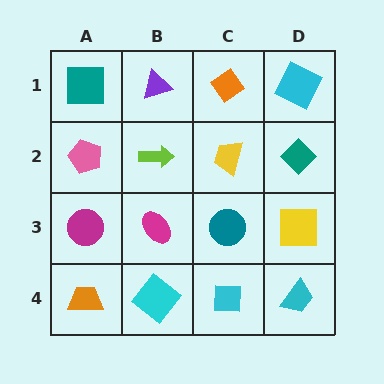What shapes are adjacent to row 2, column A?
A teal square (row 1, column A), a magenta circle (row 3, column A), a lime arrow (row 2, column B).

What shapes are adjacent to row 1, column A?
A pink pentagon (row 2, column A), a purple triangle (row 1, column B).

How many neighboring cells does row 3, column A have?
3.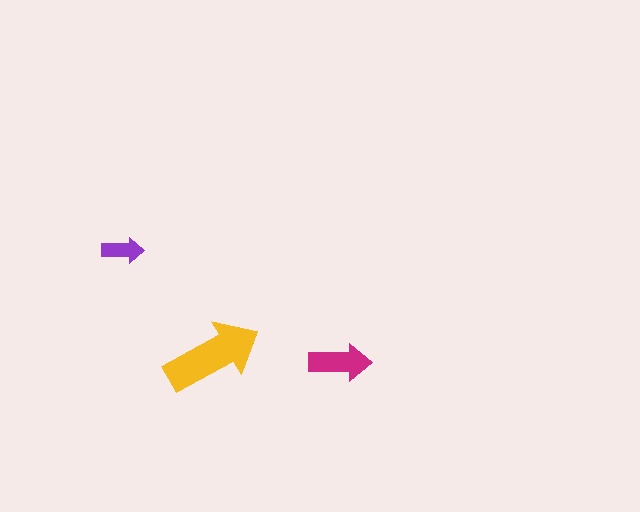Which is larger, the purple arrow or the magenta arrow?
The magenta one.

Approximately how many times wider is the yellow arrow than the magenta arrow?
About 1.5 times wider.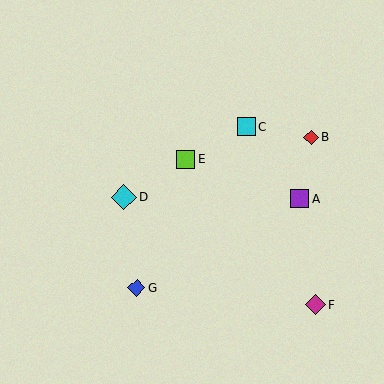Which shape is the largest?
The cyan diamond (labeled D) is the largest.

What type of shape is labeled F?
Shape F is a magenta diamond.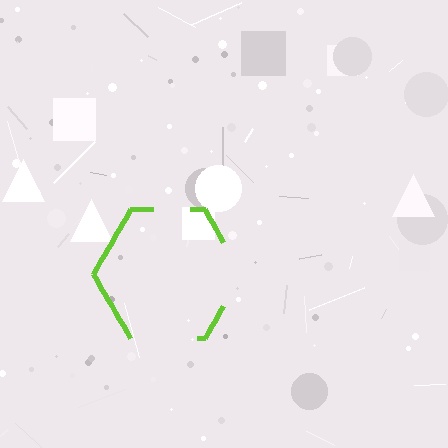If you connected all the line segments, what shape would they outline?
They would outline a hexagon.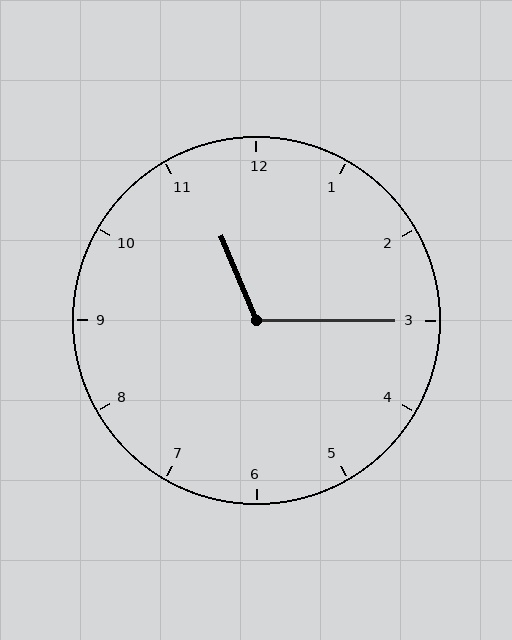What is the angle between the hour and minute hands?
Approximately 112 degrees.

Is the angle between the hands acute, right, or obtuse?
It is obtuse.